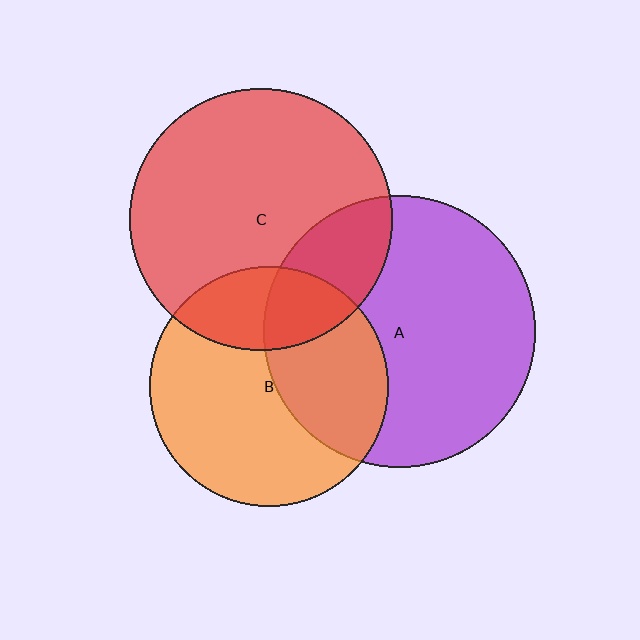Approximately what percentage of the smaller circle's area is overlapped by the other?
Approximately 25%.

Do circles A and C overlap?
Yes.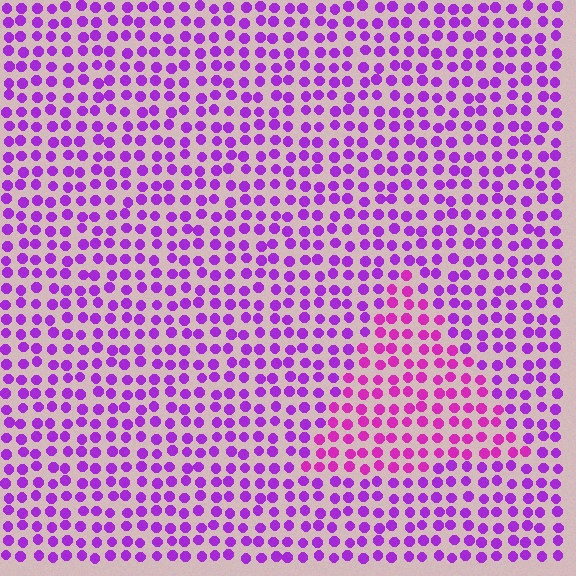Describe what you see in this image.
The image is filled with small purple elements in a uniform arrangement. A triangle-shaped region is visible where the elements are tinted to a slightly different hue, forming a subtle color boundary.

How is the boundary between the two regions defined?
The boundary is defined purely by a slight shift in hue (about 27 degrees). Spacing, size, and orientation are identical on both sides.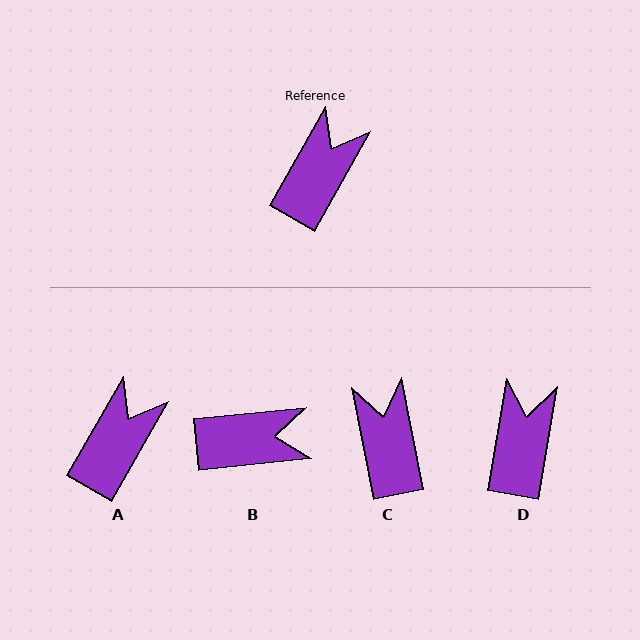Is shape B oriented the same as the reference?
No, it is off by about 55 degrees.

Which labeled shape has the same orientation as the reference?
A.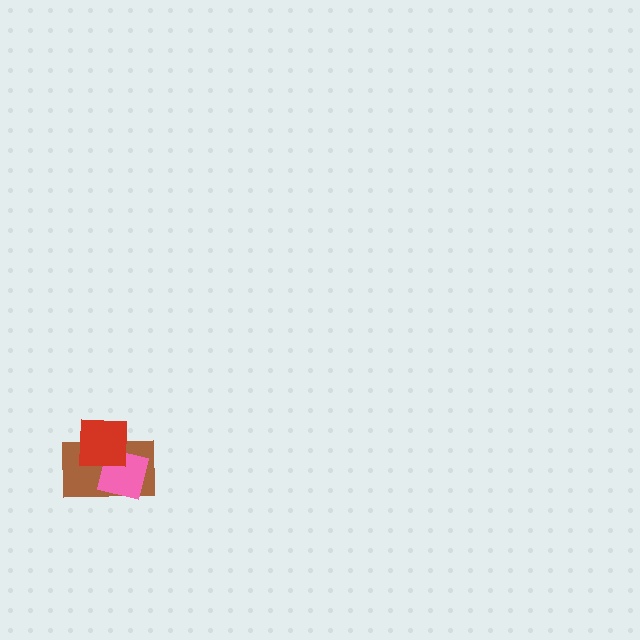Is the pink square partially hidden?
Yes, it is partially covered by another shape.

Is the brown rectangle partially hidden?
Yes, it is partially covered by another shape.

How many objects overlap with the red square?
2 objects overlap with the red square.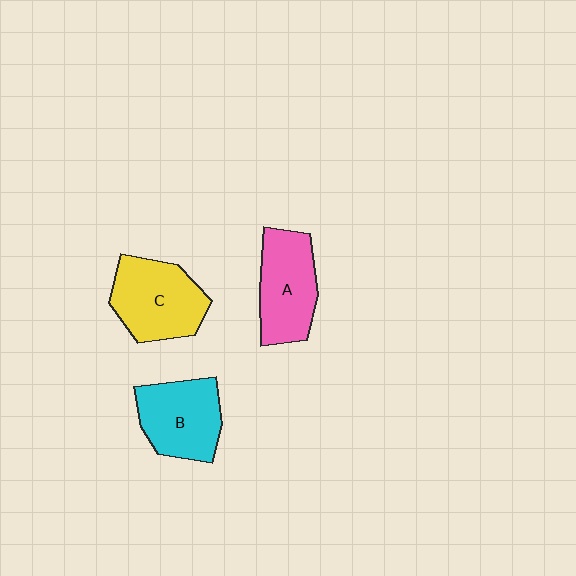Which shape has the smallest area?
Shape B (cyan).